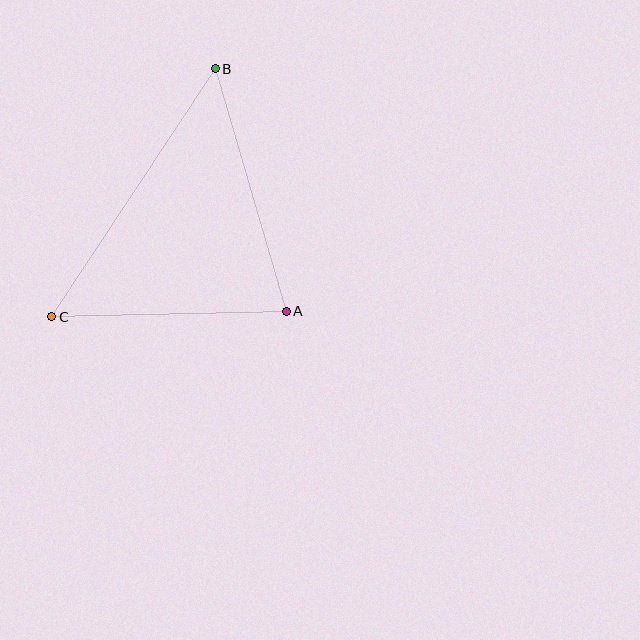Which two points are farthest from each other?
Points B and C are farthest from each other.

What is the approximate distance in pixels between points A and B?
The distance between A and B is approximately 253 pixels.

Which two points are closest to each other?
Points A and C are closest to each other.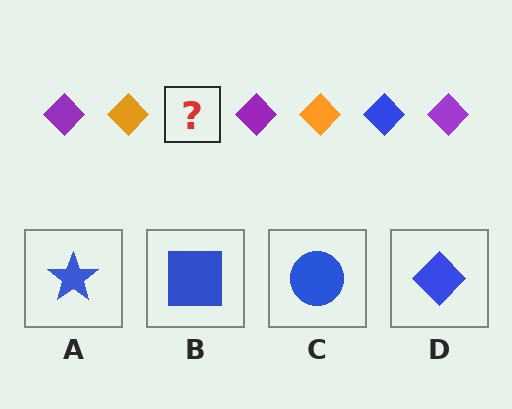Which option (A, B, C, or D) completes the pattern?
D.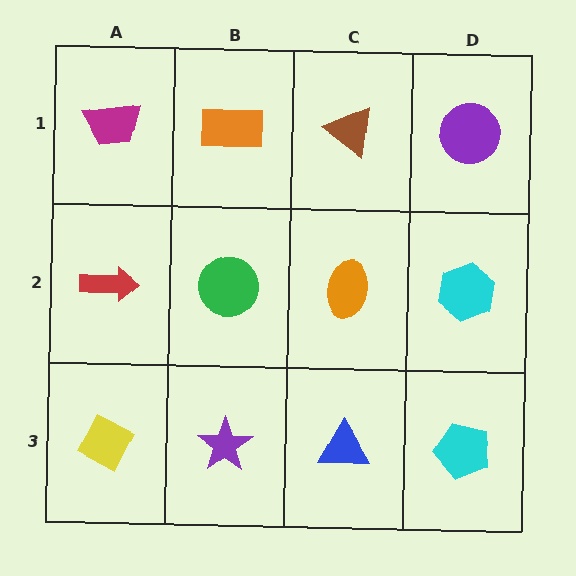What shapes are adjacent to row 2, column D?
A purple circle (row 1, column D), a cyan pentagon (row 3, column D), an orange ellipse (row 2, column C).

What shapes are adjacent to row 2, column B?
An orange rectangle (row 1, column B), a purple star (row 3, column B), a red arrow (row 2, column A), an orange ellipse (row 2, column C).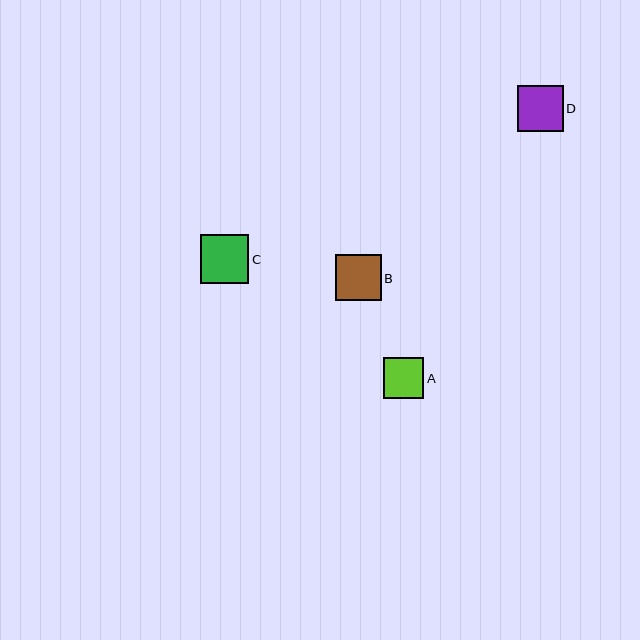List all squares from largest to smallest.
From largest to smallest: C, B, D, A.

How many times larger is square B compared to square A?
Square B is approximately 1.1 times the size of square A.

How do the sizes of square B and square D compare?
Square B and square D are approximately the same size.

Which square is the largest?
Square C is the largest with a size of approximately 49 pixels.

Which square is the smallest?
Square A is the smallest with a size of approximately 40 pixels.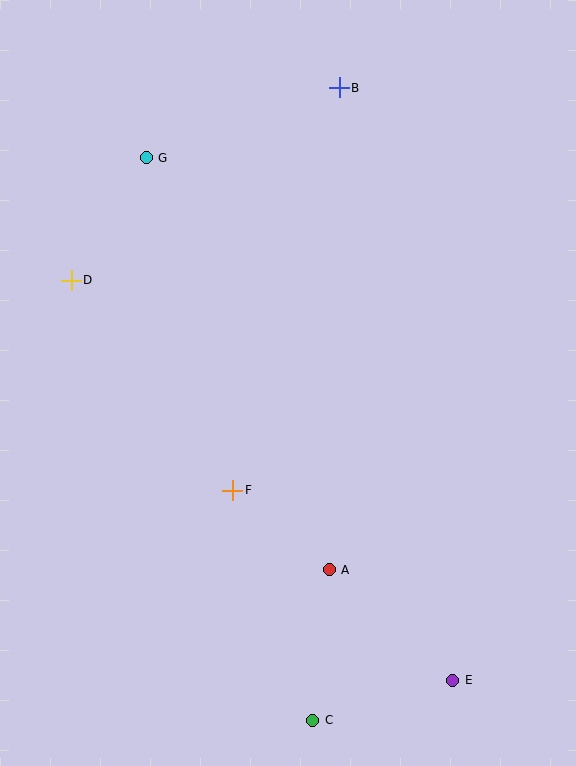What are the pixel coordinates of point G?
Point G is at (146, 158).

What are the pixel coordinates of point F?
Point F is at (233, 490).